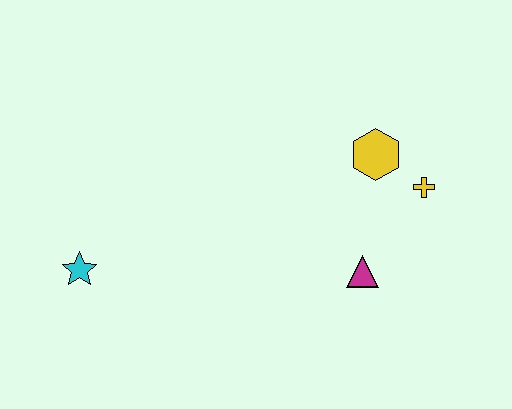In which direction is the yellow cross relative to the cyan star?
The yellow cross is to the right of the cyan star.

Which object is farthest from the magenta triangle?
The cyan star is farthest from the magenta triangle.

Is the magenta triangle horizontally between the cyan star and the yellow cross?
Yes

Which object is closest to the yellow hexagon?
The yellow cross is closest to the yellow hexagon.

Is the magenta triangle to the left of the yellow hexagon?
Yes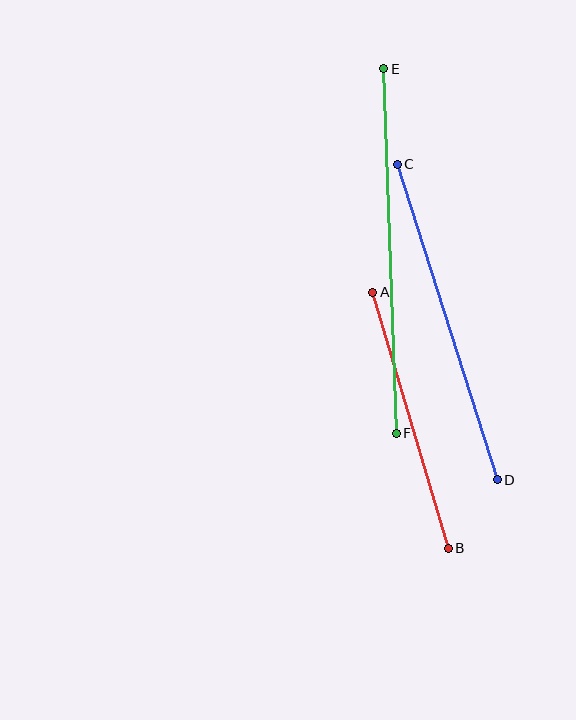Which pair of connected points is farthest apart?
Points E and F are farthest apart.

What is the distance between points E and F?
The distance is approximately 365 pixels.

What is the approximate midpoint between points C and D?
The midpoint is at approximately (447, 322) pixels.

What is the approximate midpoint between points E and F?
The midpoint is at approximately (390, 251) pixels.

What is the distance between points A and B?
The distance is approximately 267 pixels.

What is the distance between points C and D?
The distance is approximately 331 pixels.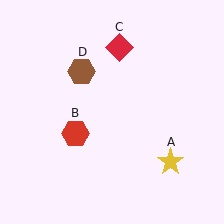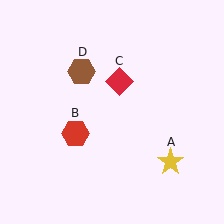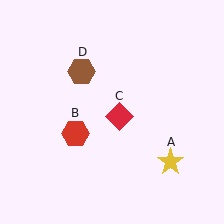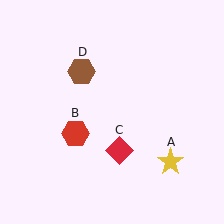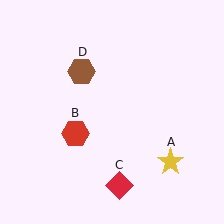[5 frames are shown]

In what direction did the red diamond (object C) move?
The red diamond (object C) moved down.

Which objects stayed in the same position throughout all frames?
Yellow star (object A) and red hexagon (object B) and brown hexagon (object D) remained stationary.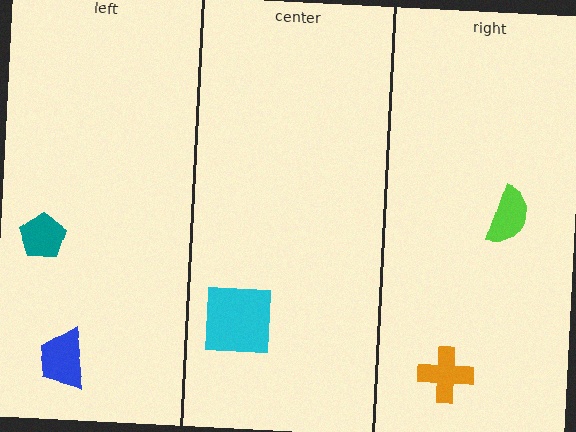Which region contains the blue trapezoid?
The left region.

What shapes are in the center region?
The cyan square.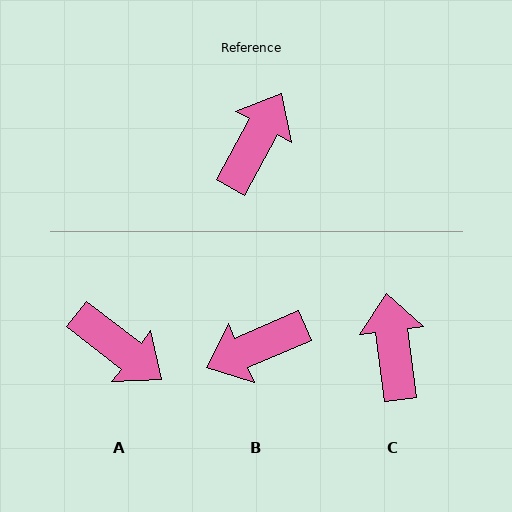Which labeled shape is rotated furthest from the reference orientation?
B, about 142 degrees away.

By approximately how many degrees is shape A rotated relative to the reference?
Approximately 99 degrees clockwise.